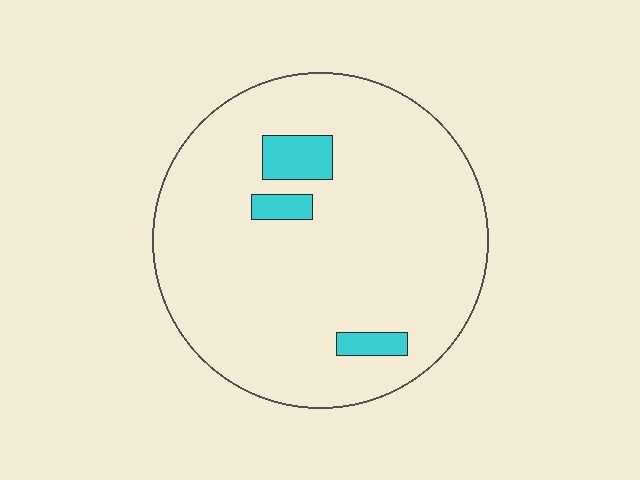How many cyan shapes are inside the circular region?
3.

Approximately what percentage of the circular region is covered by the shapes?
Approximately 5%.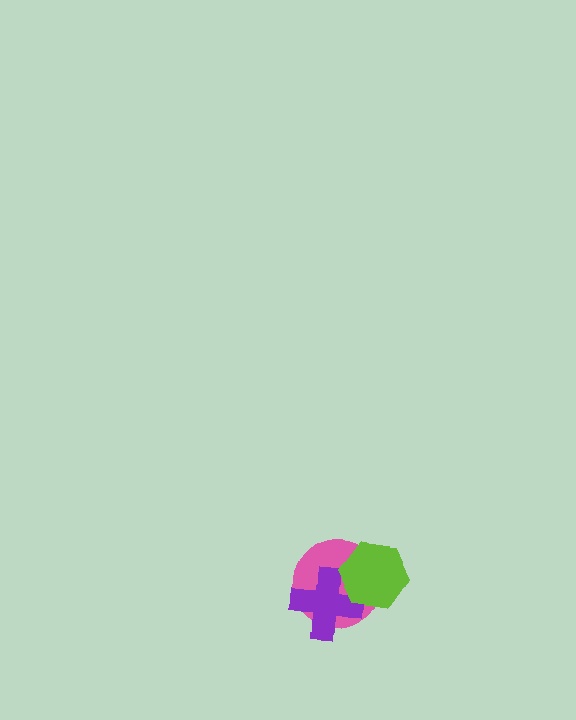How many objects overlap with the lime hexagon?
2 objects overlap with the lime hexagon.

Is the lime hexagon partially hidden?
No, no other shape covers it.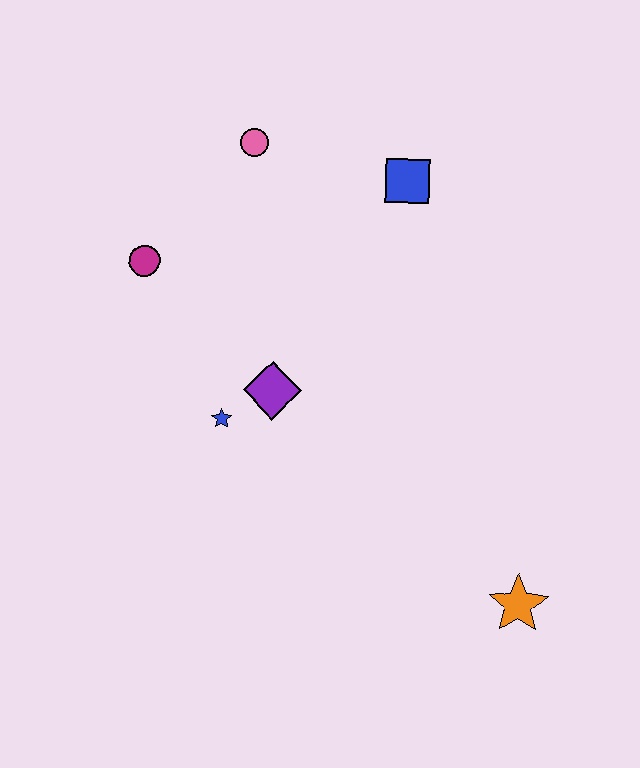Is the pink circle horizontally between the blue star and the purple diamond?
Yes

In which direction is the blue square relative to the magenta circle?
The blue square is to the right of the magenta circle.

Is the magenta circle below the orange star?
No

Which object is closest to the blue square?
The pink circle is closest to the blue square.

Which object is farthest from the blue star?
The orange star is farthest from the blue star.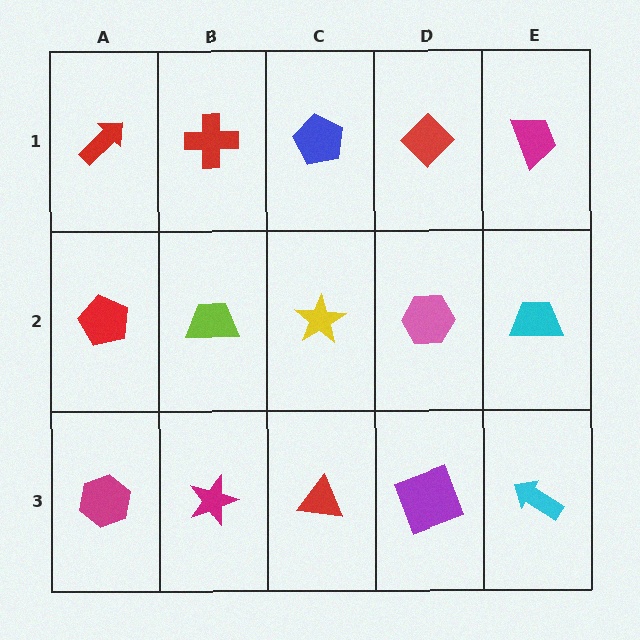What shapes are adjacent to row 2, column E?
A magenta trapezoid (row 1, column E), a cyan arrow (row 3, column E), a pink hexagon (row 2, column D).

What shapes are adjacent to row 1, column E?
A cyan trapezoid (row 2, column E), a red diamond (row 1, column D).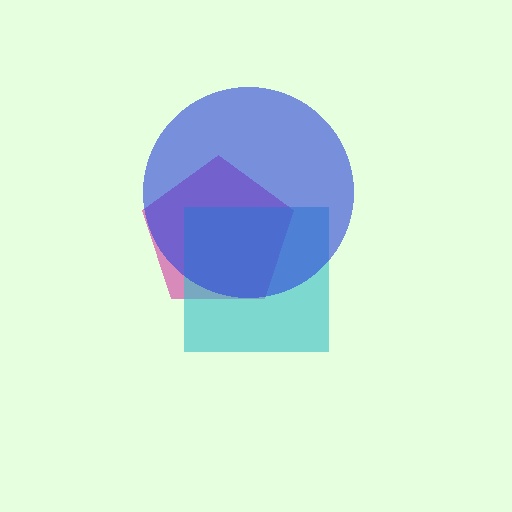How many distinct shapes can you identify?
There are 3 distinct shapes: a magenta pentagon, a cyan square, a blue circle.